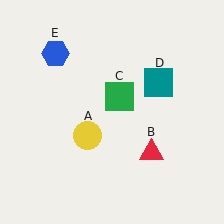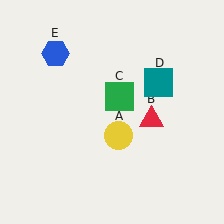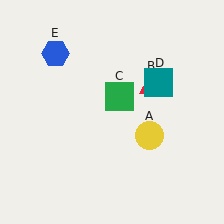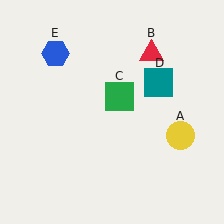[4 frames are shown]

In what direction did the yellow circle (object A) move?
The yellow circle (object A) moved right.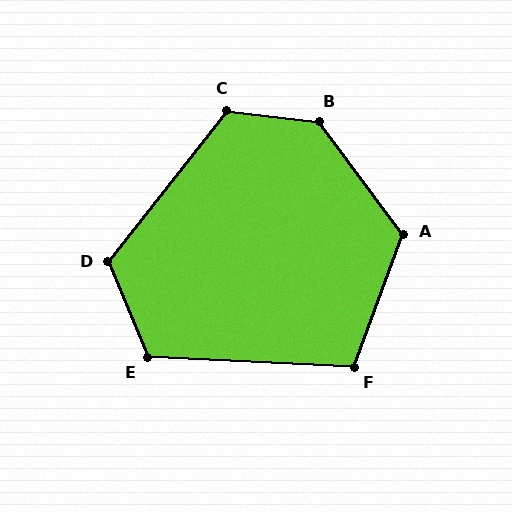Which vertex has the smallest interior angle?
F, at approximately 107 degrees.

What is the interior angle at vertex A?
Approximately 123 degrees (obtuse).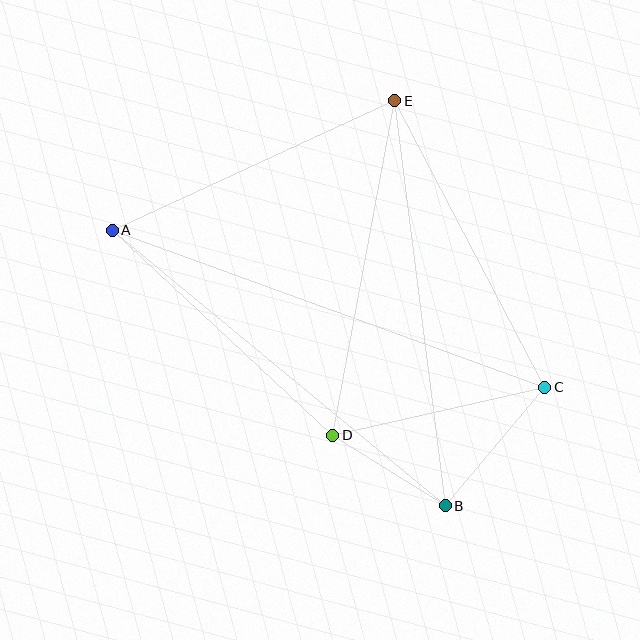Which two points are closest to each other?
Points B and D are closest to each other.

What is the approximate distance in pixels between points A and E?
The distance between A and E is approximately 310 pixels.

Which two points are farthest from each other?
Points A and C are farthest from each other.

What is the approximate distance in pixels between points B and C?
The distance between B and C is approximately 154 pixels.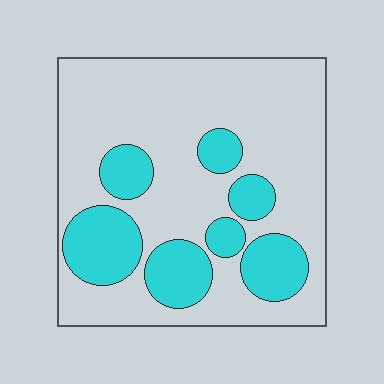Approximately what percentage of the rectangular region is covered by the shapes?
Approximately 25%.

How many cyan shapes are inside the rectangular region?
7.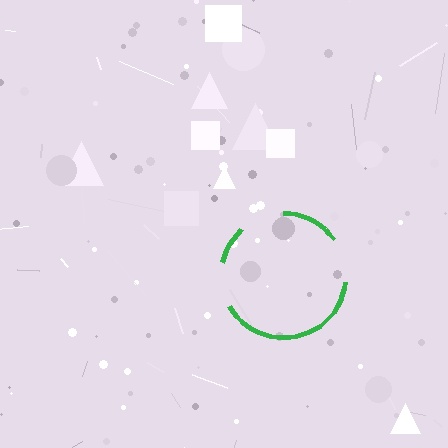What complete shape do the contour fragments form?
The contour fragments form a circle.